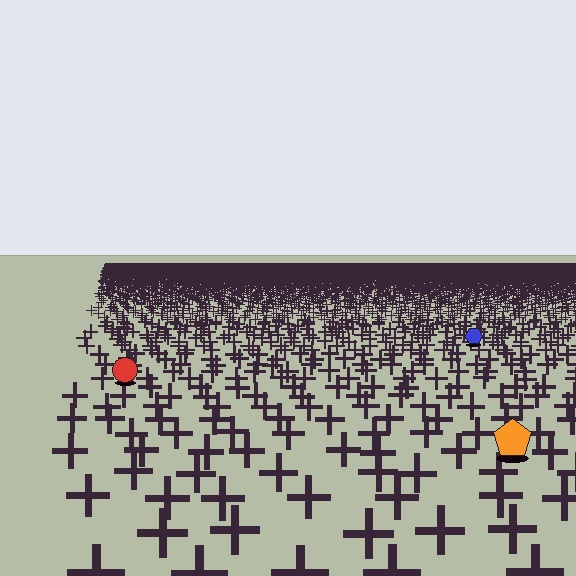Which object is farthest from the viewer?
The blue hexagon is farthest from the viewer. It appears smaller and the ground texture around it is denser.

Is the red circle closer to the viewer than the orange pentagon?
No. The orange pentagon is closer — you can tell from the texture gradient: the ground texture is coarser near it.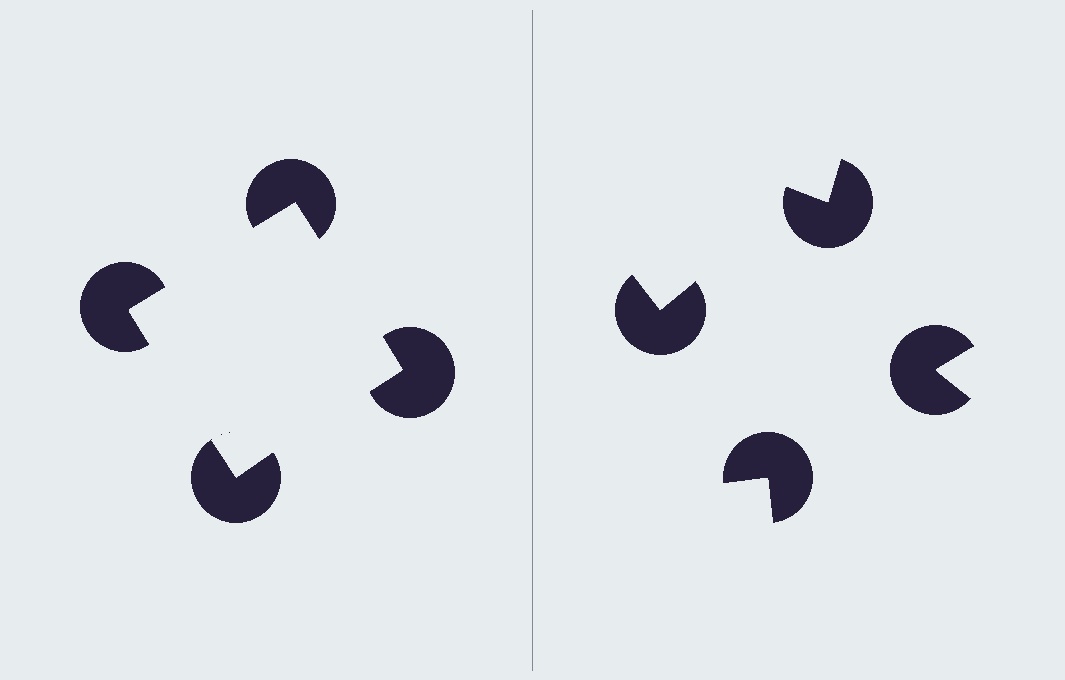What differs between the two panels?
The pac-man discs are positioned identically on both sides; only the wedge orientations differ. On the left they align to a square; on the right they are misaligned.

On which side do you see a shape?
An illusory square appears on the left side. On the right side the wedge cuts are rotated, so no coherent shape forms.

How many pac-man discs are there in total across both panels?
8 — 4 on each side.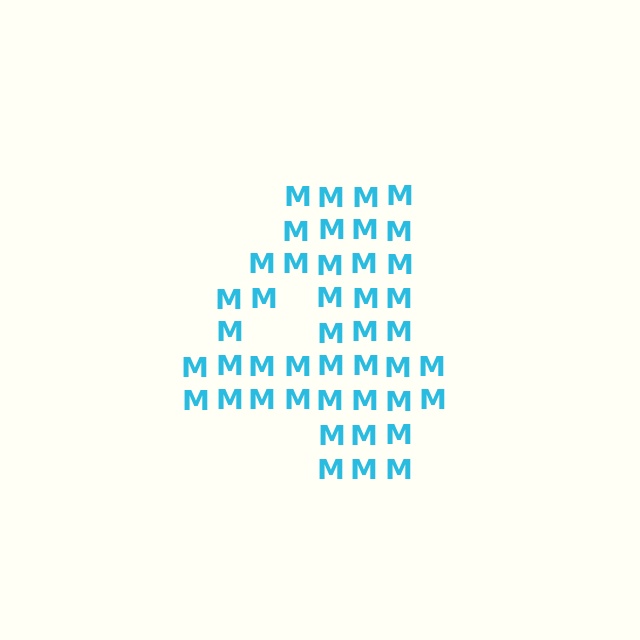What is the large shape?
The large shape is the digit 4.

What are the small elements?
The small elements are letter M's.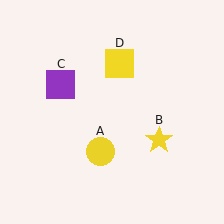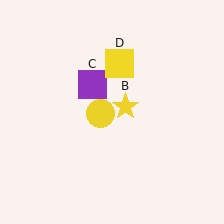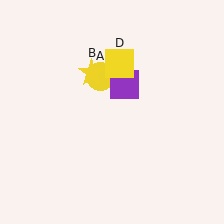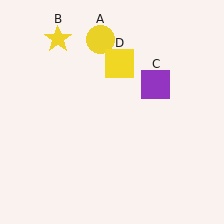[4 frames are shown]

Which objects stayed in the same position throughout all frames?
Yellow square (object D) remained stationary.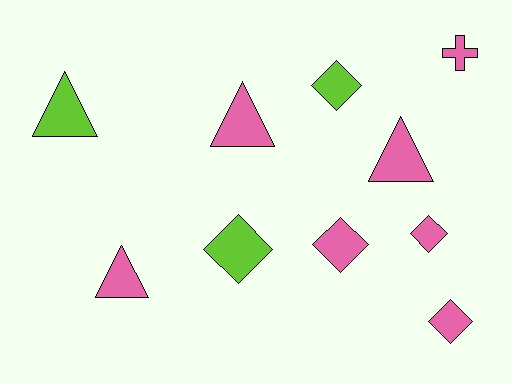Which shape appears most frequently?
Diamond, with 5 objects.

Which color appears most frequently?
Pink, with 7 objects.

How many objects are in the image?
There are 10 objects.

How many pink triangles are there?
There are 3 pink triangles.